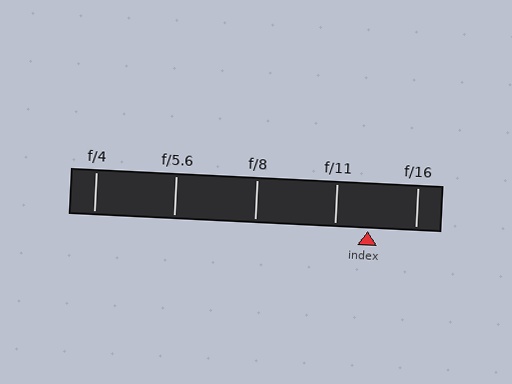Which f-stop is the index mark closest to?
The index mark is closest to f/11.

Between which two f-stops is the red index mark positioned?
The index mark is between f/11 and f/16.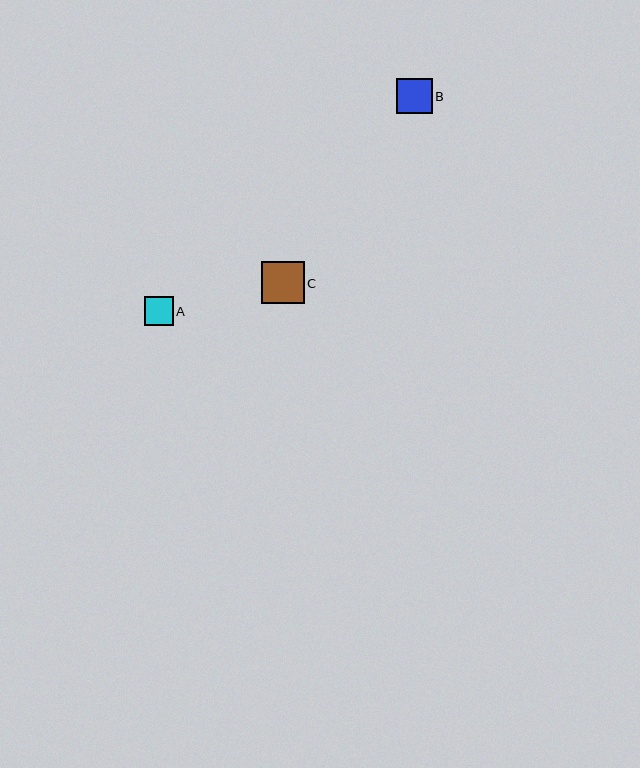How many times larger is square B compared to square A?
Square B is approximately 1.2 times the size of square A.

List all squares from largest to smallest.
From largest to smallest: C, B, A.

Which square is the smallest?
Square A is the smallest with a size of approximately 29 pixels.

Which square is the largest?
Square C is the largest with a size of approximately 42 pixels.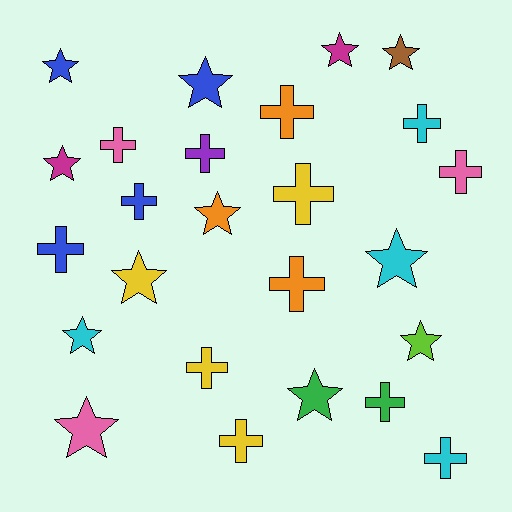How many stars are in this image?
There are 12 stars.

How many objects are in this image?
There are 25 objects.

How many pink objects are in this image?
There are 3 pink objects.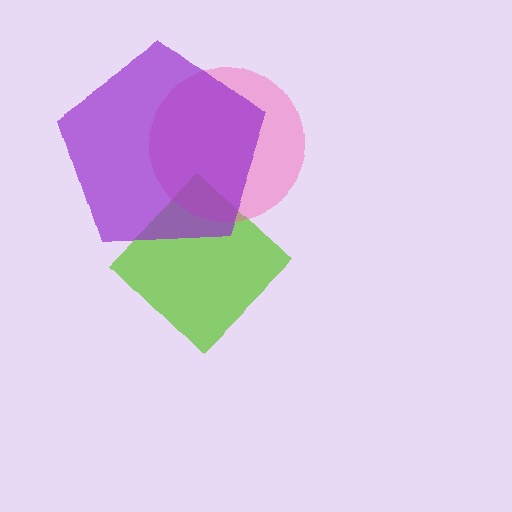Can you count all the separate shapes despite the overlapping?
Yes, there are 3 separate shapes.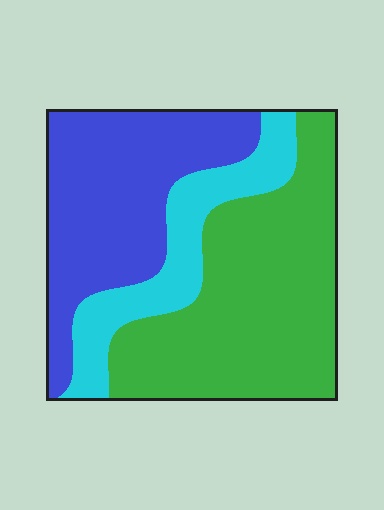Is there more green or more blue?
Green.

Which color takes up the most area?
Green, at roughly 45%.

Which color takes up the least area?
Cyan, at roughly 20%.